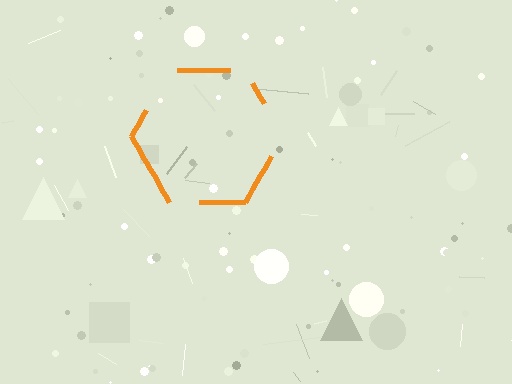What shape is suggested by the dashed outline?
The dashed outline suggests a hexagon.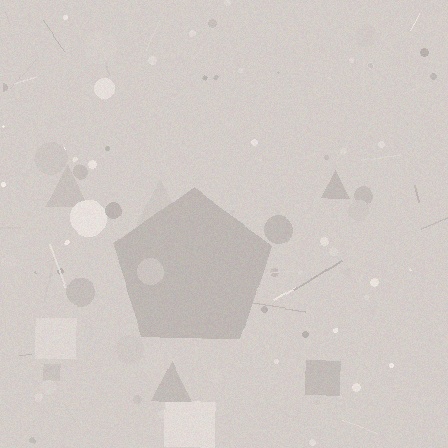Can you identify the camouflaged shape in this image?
The camouflaged shape is a pentagon.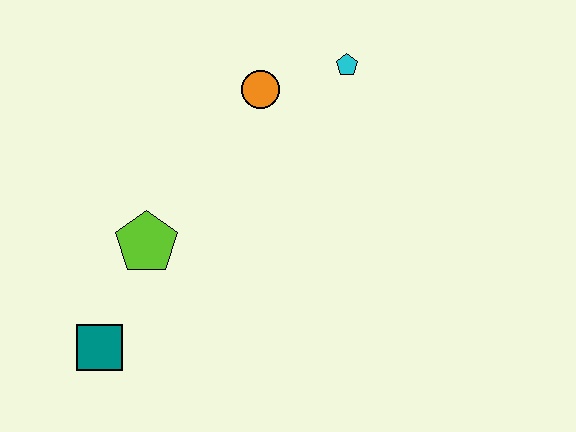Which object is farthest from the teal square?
The cyan pentagon is farthest from the teal square.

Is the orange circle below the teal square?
No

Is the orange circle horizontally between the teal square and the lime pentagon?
No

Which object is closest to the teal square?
The lime pentagon is closest to the teal square.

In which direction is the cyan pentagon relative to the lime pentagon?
The cyan pentagon is to the right of the lime pentagon.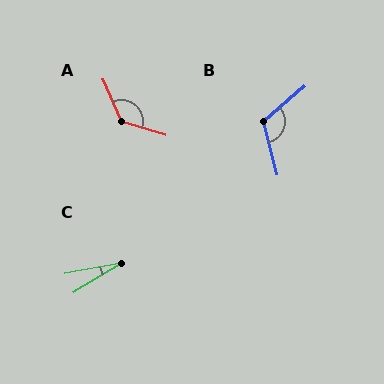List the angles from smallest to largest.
C (21°), B (117°), A (131°).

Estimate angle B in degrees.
Approximately 117 degrees.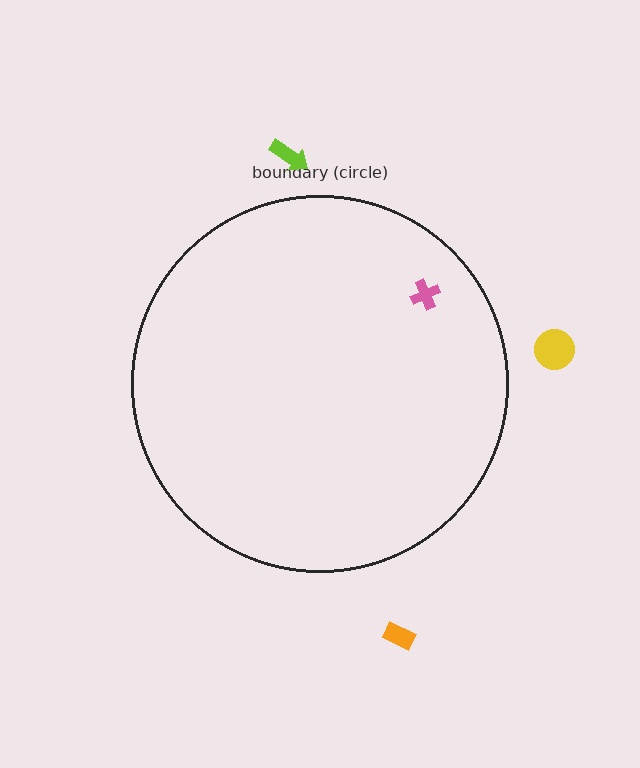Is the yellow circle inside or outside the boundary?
Outside.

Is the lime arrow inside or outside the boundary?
Outside.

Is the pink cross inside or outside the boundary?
Inside.